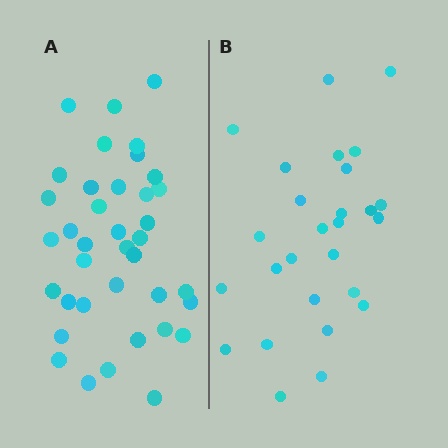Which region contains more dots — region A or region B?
Region A (the left region) has more dots.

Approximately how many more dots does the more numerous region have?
Region A has roughly 12 or so more dots than region B.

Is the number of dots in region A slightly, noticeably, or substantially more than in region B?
Region A has noticeably more, but not dramatically so. The ratio is roughly 1.4 to 1.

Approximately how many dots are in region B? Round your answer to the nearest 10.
About 30 dots. (The exact count is 27, which rounds to 30.)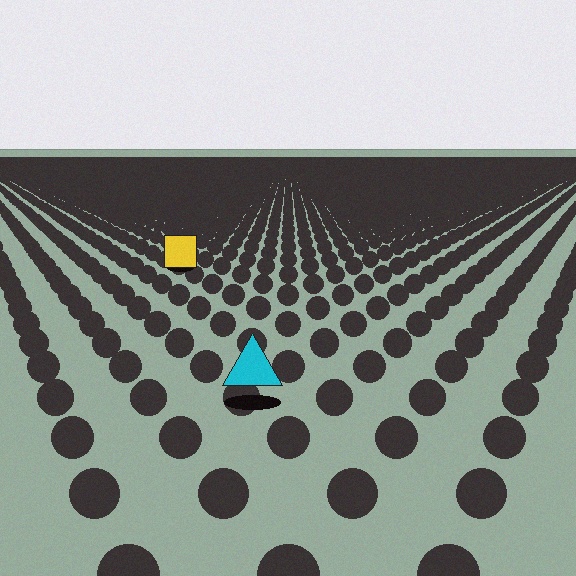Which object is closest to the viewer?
The cyan triangle is closest. The texture marks near it are larger and more spread out.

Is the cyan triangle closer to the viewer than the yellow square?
Yes. The cyan triangle is closer — you can tell from the texture gradient: the ground texture is coarser near it.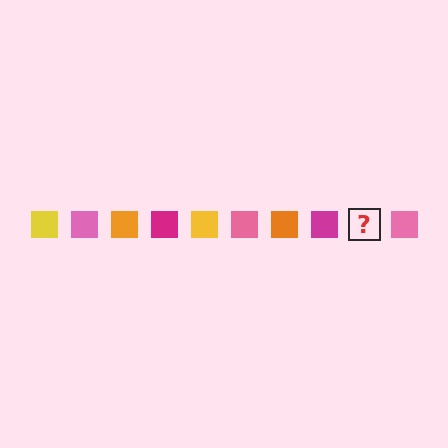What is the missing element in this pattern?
The missing element is a yellow square.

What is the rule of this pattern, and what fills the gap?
The rule is that the pattern cycles through yellow, pink, orange, magenta squares. The gap should be filled with a yellow square.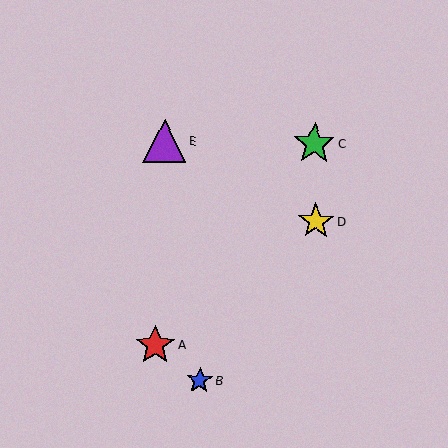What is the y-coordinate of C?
Object C is at y≈144.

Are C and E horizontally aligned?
Yes, both are at y≈144.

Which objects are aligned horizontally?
Objects C, E are aligned horizontally.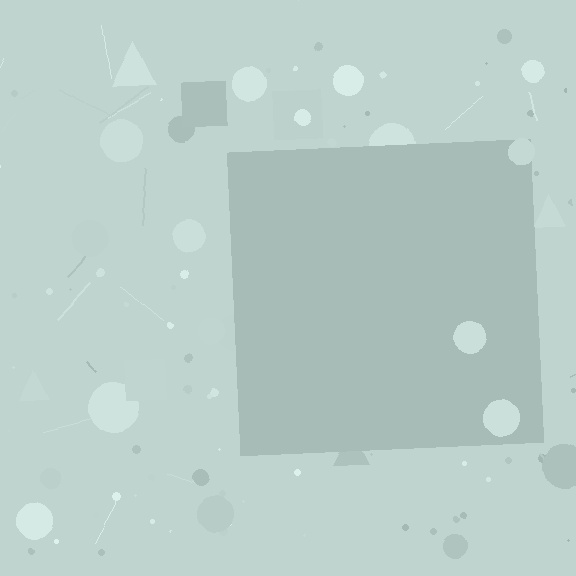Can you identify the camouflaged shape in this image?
The camouflaged shape is a square.